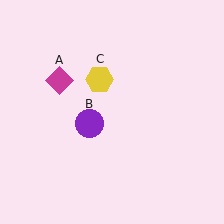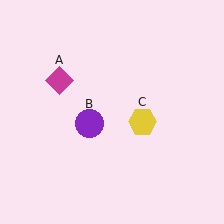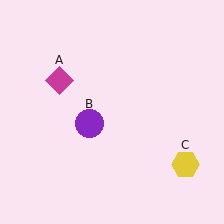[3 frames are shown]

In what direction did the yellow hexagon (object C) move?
The yellow hexagon (object C) moved down and to the right.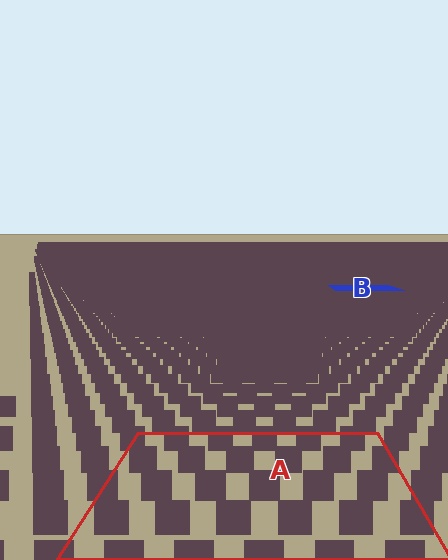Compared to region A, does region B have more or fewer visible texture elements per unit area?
Region B has more texture elements per unit area — they are packed more densely because it is farther away.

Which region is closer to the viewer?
Region A is closer. The texture elements there are larger and more spread out.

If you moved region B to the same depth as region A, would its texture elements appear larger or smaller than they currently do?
They would appear larger. At a closer depth, the same texture elements are projected at a bigger on-screen size.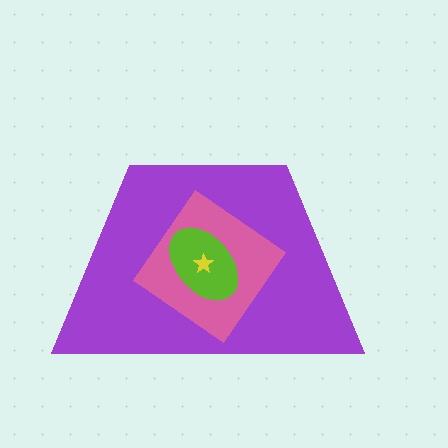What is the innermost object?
The yellow star.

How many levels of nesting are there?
4.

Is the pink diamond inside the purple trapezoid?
Yes.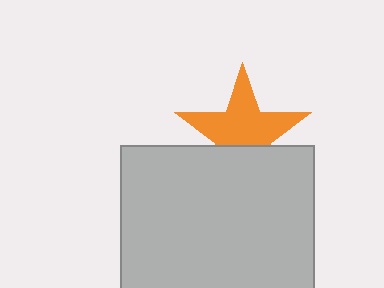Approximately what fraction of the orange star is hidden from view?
Roughly 35% of the orange star is hidden behind the light gray square.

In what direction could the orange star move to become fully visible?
The orange star could move up. That would shift it out from behind the light gray square entirely.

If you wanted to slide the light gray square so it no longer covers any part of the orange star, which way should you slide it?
Slide it down — that is the most direct way to separate the two shapes.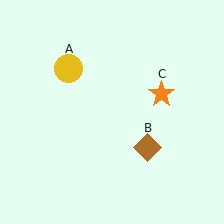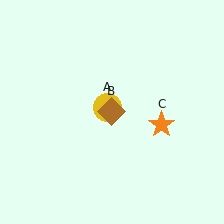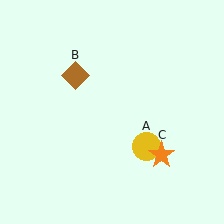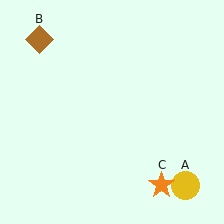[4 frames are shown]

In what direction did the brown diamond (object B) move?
The brown diamond (object B) moved up and to the left.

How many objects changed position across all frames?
3 objects changed position: yellow circle (object A), brown diamond (object B), orange star (object C).